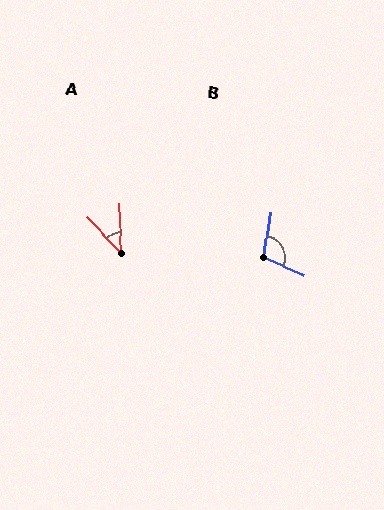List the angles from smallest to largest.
A (42°), B (105°).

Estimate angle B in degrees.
Approximately 105 degrees.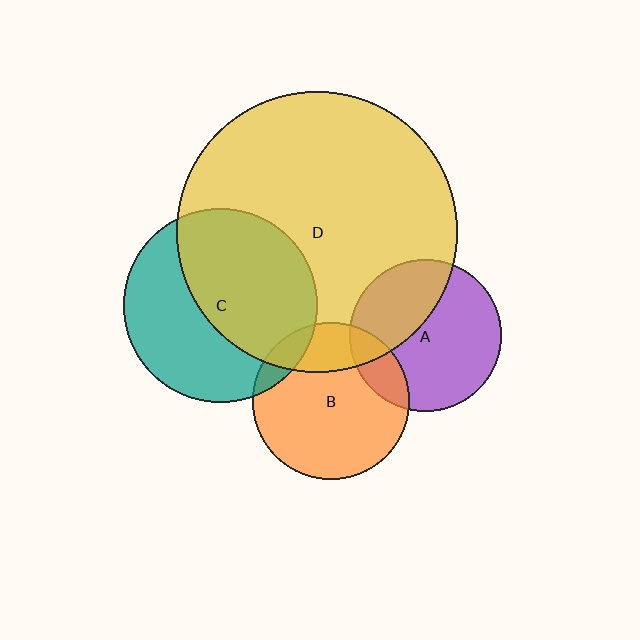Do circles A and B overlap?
Yes.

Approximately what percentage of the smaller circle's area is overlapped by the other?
Approximately 15%.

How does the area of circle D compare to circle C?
Approximately 2.1 times.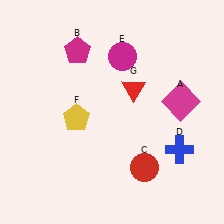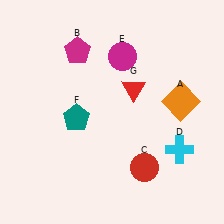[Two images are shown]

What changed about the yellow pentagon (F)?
In Image 1, F is yellow. In Image 2, it changed to teal.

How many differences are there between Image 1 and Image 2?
There are 3 differences between the two images.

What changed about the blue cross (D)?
In Image 1, D is blue. In Image 2, it changed to cyan.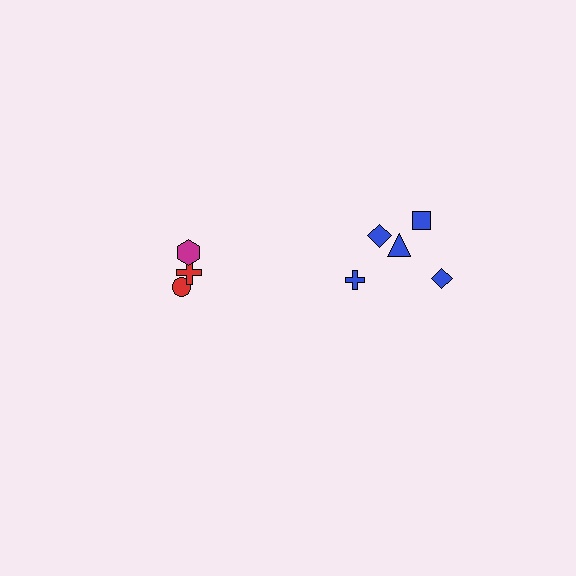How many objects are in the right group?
There are 5 objects.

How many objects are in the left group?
There are 3 objects.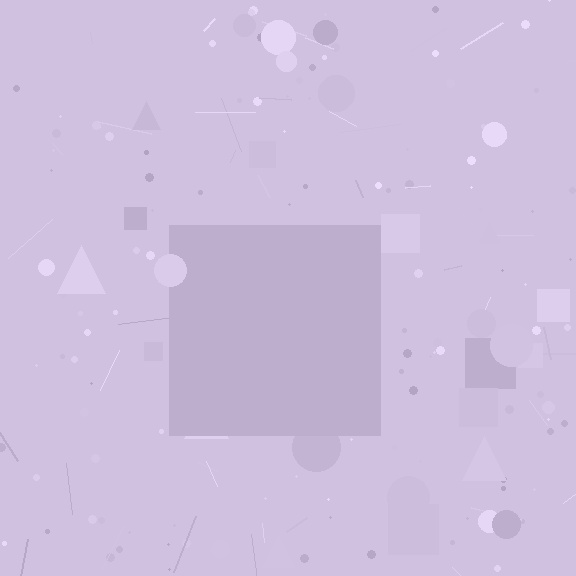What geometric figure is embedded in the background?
A square is embedded in the background.